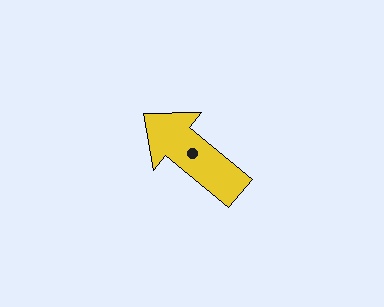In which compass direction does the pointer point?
Northwest.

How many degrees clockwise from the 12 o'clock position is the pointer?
Approximately 310 degrees.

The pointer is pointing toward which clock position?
Roughly 10 o'clock.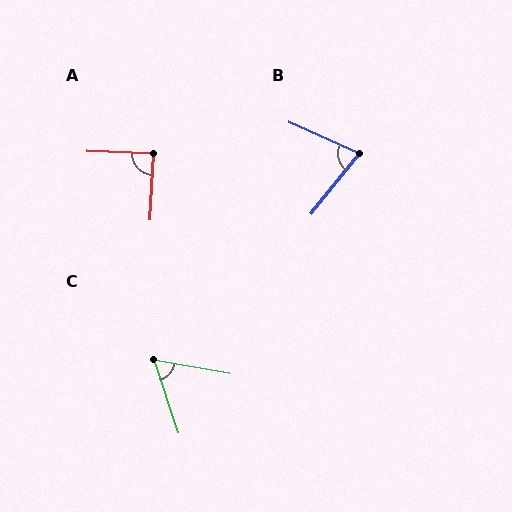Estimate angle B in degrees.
Approximately 75 degrees.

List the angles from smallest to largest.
C (62°), B (75°), A (89°).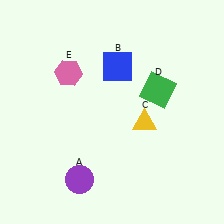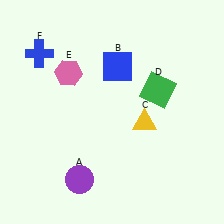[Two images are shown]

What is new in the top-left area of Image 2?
A blue cross (F) was added in the top-left area of Image 2.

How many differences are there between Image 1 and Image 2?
There is 1 difference between the two images.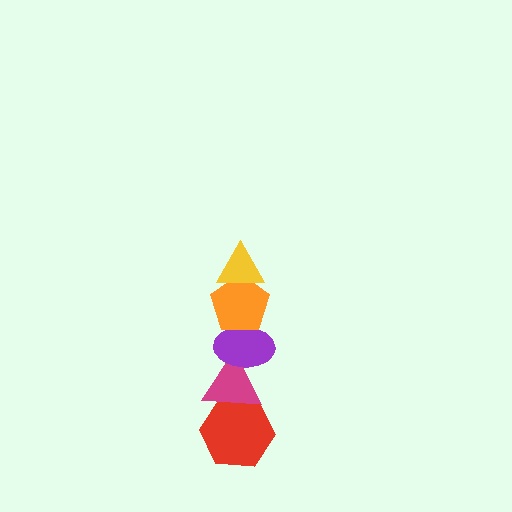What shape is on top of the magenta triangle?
The purple ellipse is on top of the magenta triangle.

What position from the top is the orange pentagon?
The orange pentagon is 2nd from the top.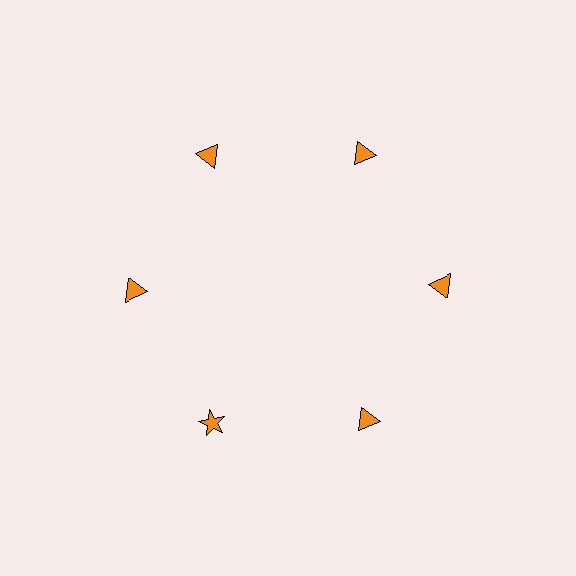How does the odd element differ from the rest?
It has a different shape: star instead of triangle.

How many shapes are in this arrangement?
There are 6 shapes arranged in a ring pattern.